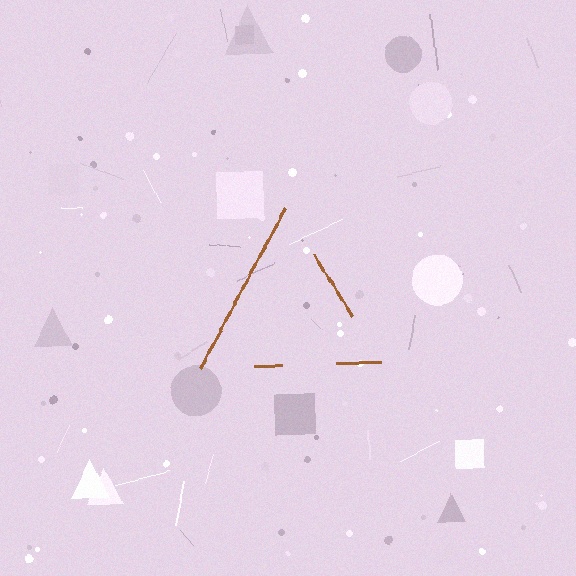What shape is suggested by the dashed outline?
The dashed outline suggests a triangle.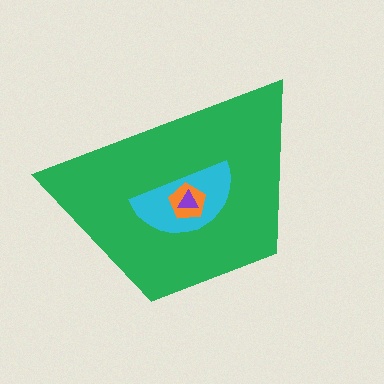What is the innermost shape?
The purple triangle.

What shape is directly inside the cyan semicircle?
The orange pentagon.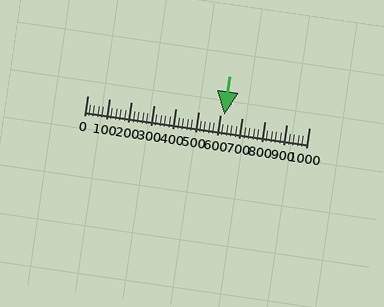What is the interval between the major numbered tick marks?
The major tick marks are spaced 100 units apart.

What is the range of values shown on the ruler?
The ruler shows values from 0 to 1000.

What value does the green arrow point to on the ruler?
The green arrow points to approximately 620.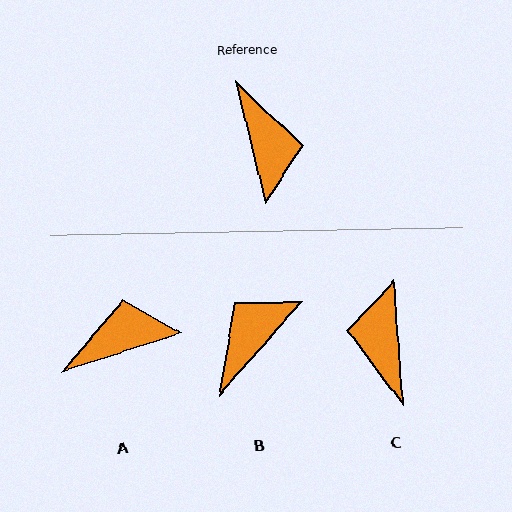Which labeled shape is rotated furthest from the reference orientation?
C, about 170 degrees away.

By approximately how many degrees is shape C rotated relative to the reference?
Approximately 170 degrees counter-clockwise.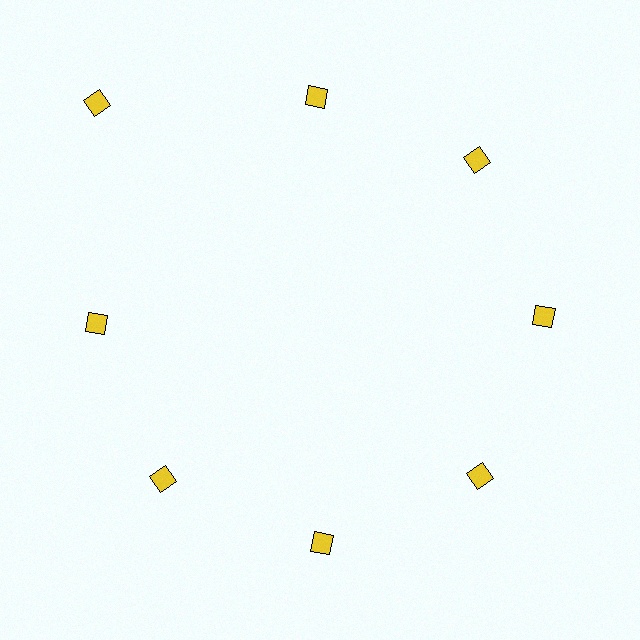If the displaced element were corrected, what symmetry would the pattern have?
It would have 8-fold rotational symmetry — the pattern would map onto itself every 45 degrees.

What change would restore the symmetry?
The symmetry would be restored by moving it inward, back onto the ring so that all 8 diamonds sit at equal angles and equal distance from the center.